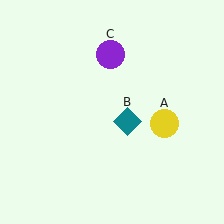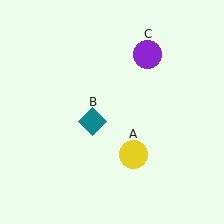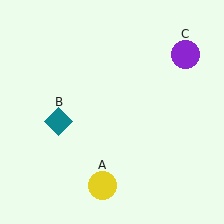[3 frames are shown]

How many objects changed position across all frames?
3 objects changed position: yellow circle (object A), teal diamond (object B), purple circle (object C).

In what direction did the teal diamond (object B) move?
The teal diamond (object B) moved left.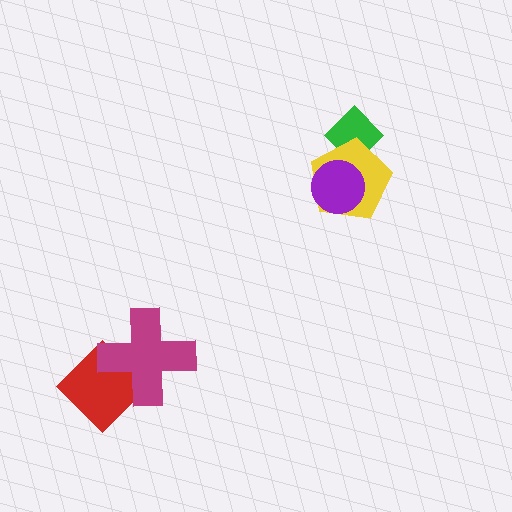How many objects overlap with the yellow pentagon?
2 objects overlap with the yellow pentagon.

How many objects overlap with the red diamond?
1 object overlaps with the red diamond.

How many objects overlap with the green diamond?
1 object overlaps with the green diamond.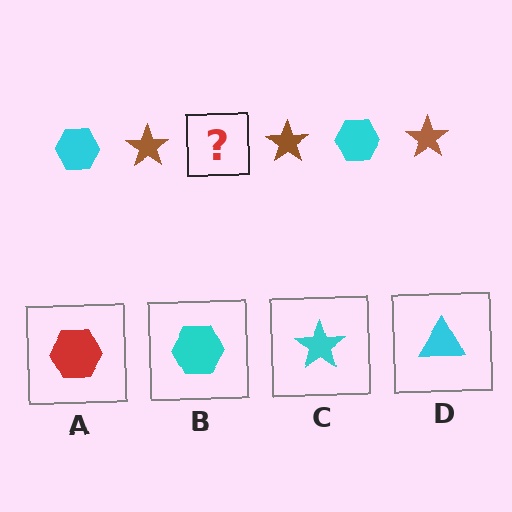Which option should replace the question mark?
Option B.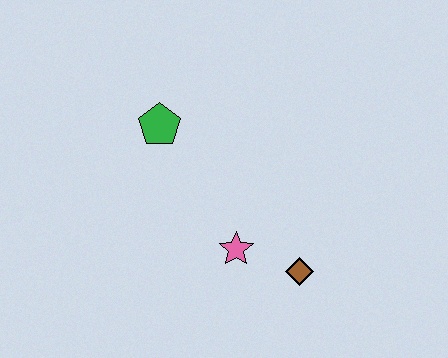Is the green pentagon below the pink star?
No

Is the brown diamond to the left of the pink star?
No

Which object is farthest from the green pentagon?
The brown diamond is farthest from the green pentagon.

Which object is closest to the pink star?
The brown diamond is closest to the pink star.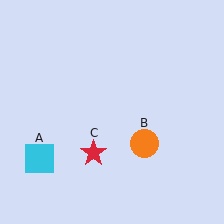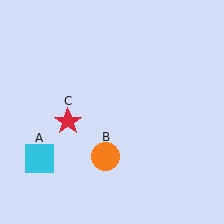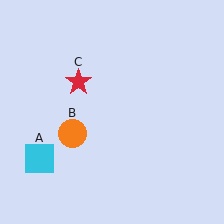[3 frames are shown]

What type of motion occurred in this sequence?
The orange circle (object B), red star (object C) rotated clockwise around the center of the scene.